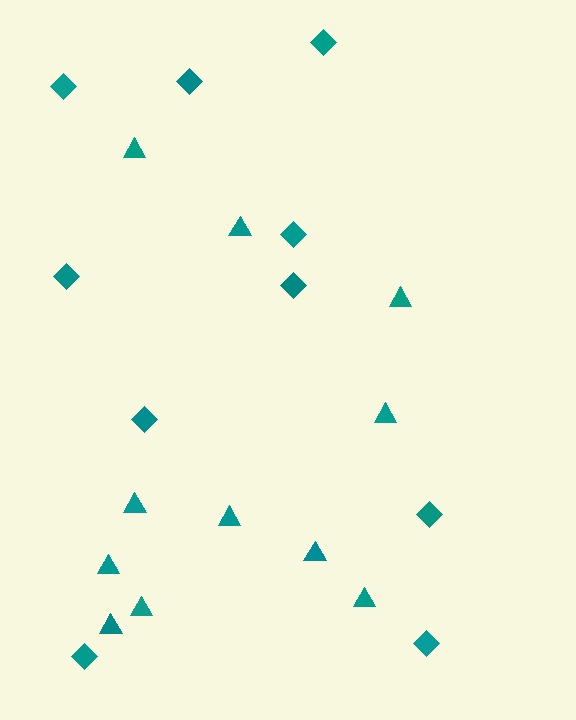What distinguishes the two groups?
There are 2 groups: one group of diamonds (10) and one group of triangles (11).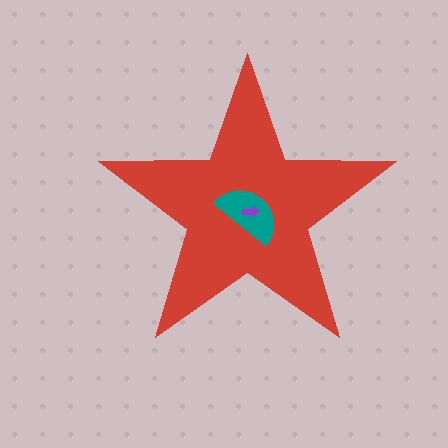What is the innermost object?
The purple arrow.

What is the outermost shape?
The red star.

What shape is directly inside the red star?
The teal semicircle.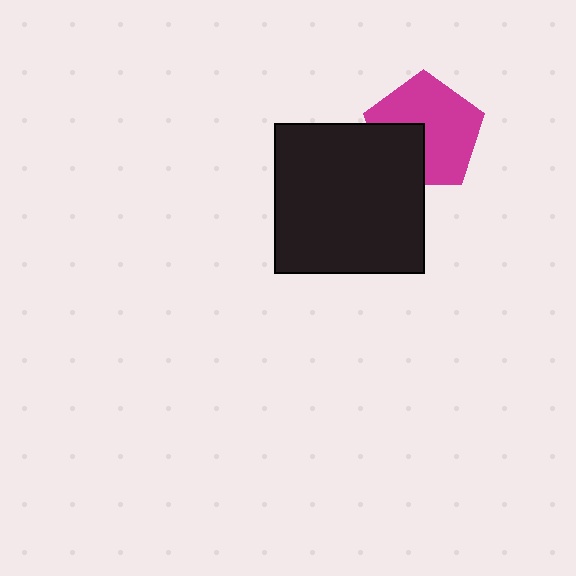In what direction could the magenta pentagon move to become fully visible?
The magenta pentagon could move toward the upper-right. That would shift it out from behind the black square entirely.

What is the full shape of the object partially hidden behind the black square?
The partially hidden object is a magenta pentagon.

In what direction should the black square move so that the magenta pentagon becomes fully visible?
The black square should move toward the lower-left. That is the shortest direction to clear the overlap and leave the magenta pentagon fully visible.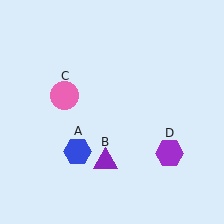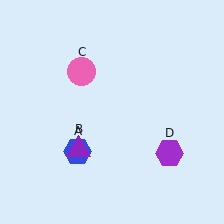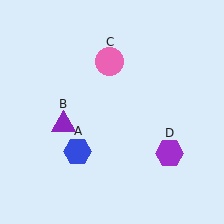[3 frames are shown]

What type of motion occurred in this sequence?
The purple triangle (object B), pink circle (object C) rotated clockwise around the center of the scene.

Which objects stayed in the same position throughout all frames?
Blue hexagon (object A) and purple hexagon (object D) remained stationary.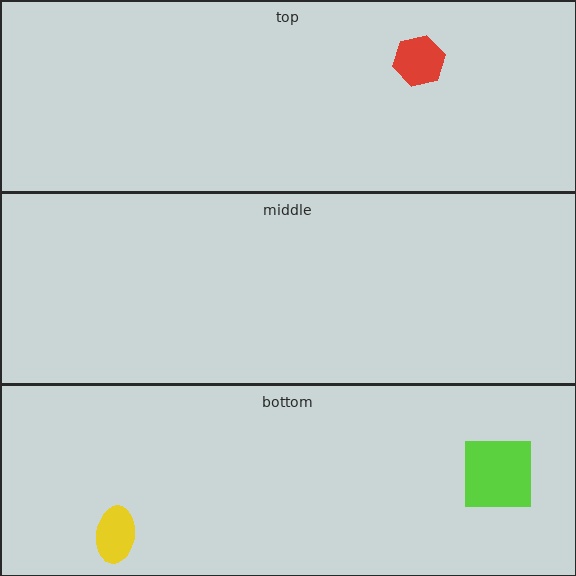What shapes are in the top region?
The red hexagon.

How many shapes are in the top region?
1.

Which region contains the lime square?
The bottom region.